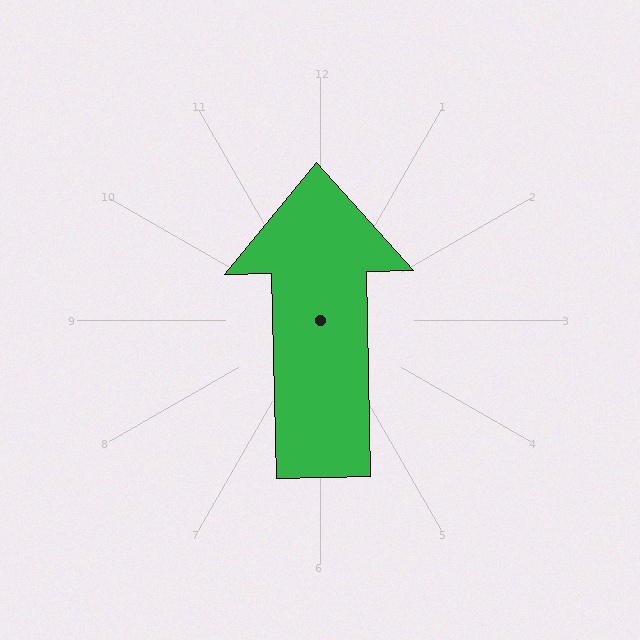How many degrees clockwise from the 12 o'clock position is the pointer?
Approximately 359 degrees.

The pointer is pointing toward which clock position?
Roughly 12 o'clock.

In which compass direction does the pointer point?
North.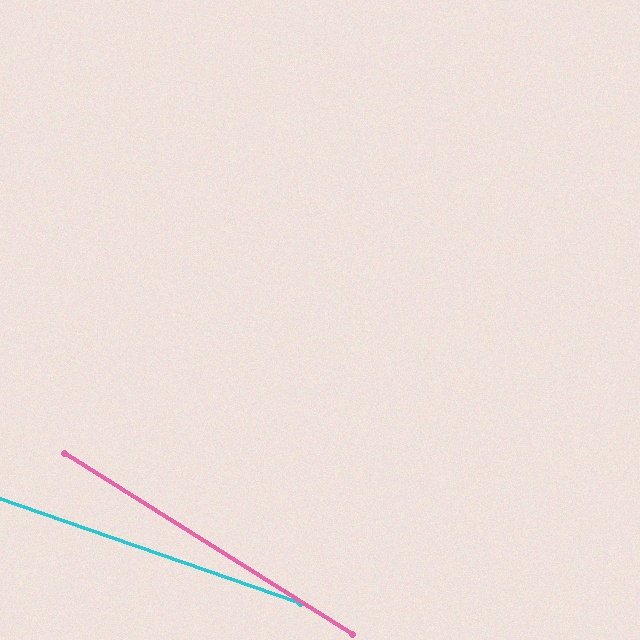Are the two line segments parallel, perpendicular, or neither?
Neither parallel nor perpendicular — they differ by about 13°.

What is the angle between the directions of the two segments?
Approximately 13 degrees.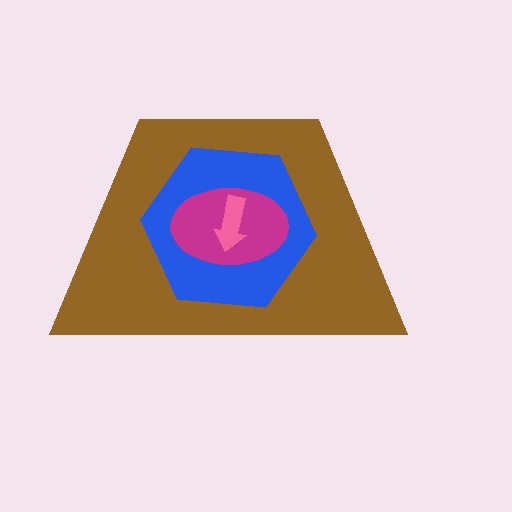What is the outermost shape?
The brown trapezoid.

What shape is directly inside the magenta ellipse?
The pink arrow.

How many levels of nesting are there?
4.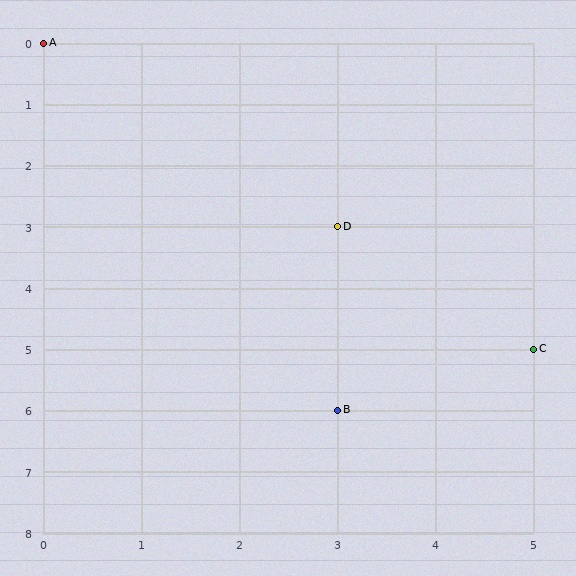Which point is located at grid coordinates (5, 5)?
Point C is at (5, 5).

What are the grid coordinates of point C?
Point C is at grid coordinates (5, 5).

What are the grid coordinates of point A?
Point A is at grid coordinates (0, 0).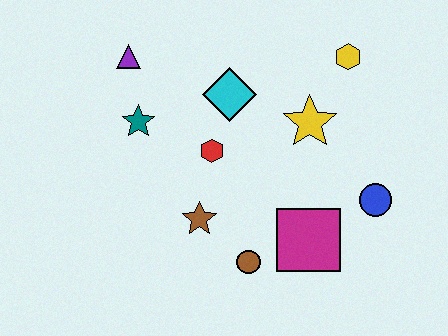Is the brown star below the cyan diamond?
Yes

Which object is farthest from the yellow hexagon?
The brown circle is farthest from the yellow hexagon.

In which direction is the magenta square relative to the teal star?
The magenta square is to the right of the teal star.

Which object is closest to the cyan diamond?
The red hexagon is closest to the cyan diamond.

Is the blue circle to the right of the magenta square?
Yes